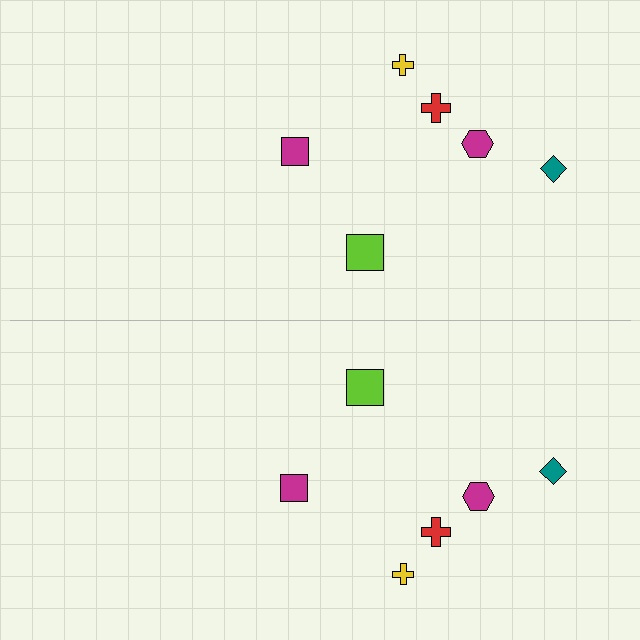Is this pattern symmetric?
Yes, this pattern has bilateral (reflection) symmetry.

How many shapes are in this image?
There are 12 shapes in this image.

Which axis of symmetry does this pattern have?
The pattern has a horizontal axis of symmetry running through the center of the image.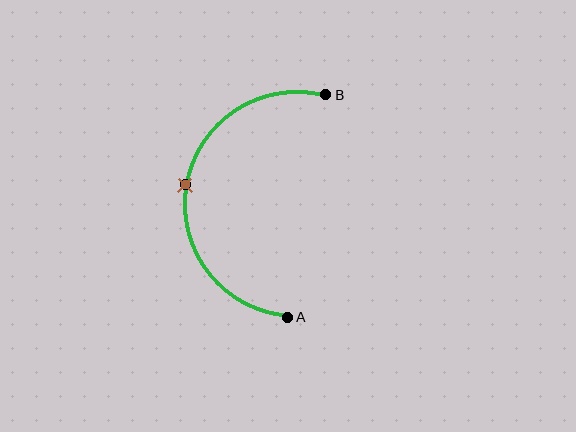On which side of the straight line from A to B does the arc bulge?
The arc bulges to the left of the straight line connecting A and B.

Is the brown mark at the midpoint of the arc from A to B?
Yes. The brown mark lies on the arc at equal arc-length from both A and B — it is the arc midpoint.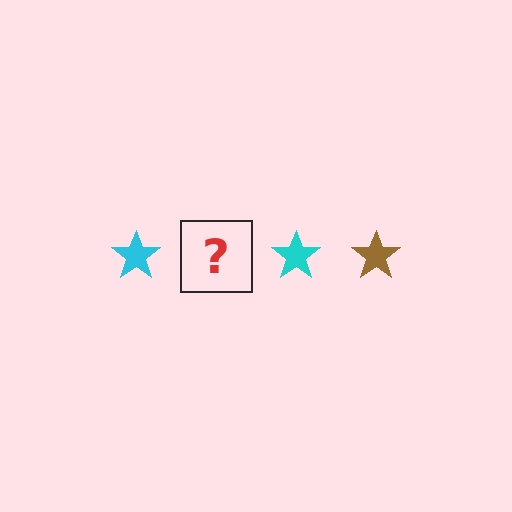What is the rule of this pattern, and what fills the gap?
The rule is that the pattern cycles through cyan, brown stars. The gap should be filled with a brown star.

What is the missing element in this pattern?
The missing element is a brown star.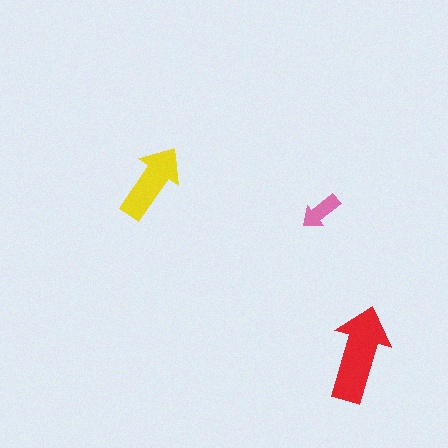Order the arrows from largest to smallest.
the red one, the yellow one, the pink one.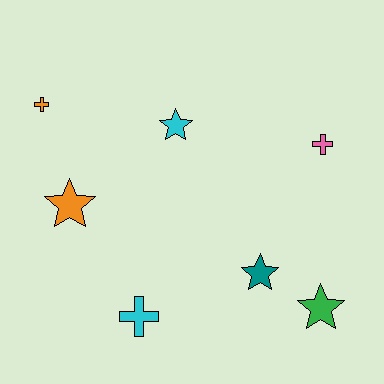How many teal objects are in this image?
There is 1 teal object.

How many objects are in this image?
There are 7 objects.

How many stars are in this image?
There are 4 stars.